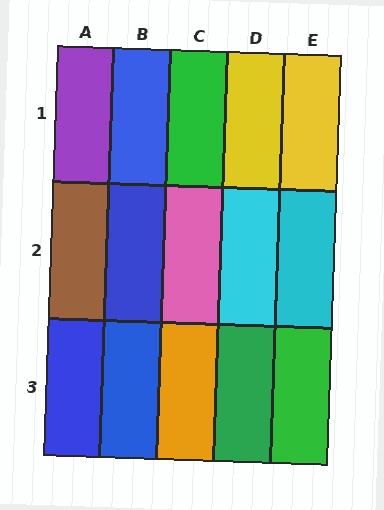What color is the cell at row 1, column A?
Purple.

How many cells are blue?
4 cells are blue.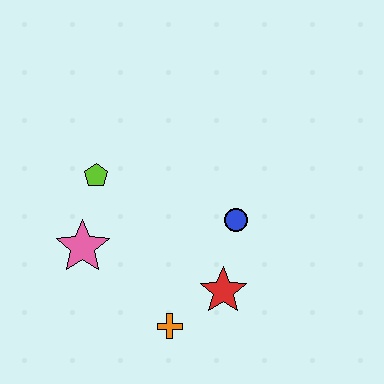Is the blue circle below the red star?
No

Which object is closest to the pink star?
The lime pentagon is closest to the pink star.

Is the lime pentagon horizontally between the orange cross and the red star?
No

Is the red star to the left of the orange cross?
No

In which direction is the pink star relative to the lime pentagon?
The pink star is below the lime pentagon.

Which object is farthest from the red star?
The lime pentagon is farthest from the red star.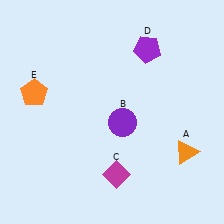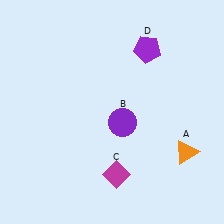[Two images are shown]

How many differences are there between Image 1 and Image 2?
There is 1 difference between the two images.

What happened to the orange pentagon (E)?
The orange pentagon (E) was removed in Image 2. It was in the top-left area of Image 1.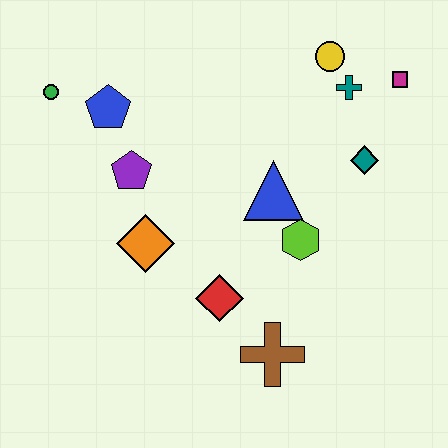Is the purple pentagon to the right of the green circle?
Yes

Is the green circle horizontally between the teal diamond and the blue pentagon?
No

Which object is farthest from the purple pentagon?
The magenta square is farthest from the purple pentagon.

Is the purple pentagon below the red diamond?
No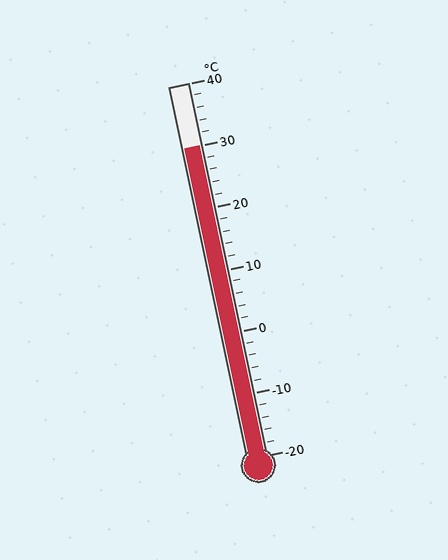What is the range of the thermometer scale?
The thermometer scale ranges from -20°C to 40°C.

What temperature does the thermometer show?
The thermometer shows approximately 30°C.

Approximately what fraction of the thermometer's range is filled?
The thermometer is filled to approximately 85% of its range.